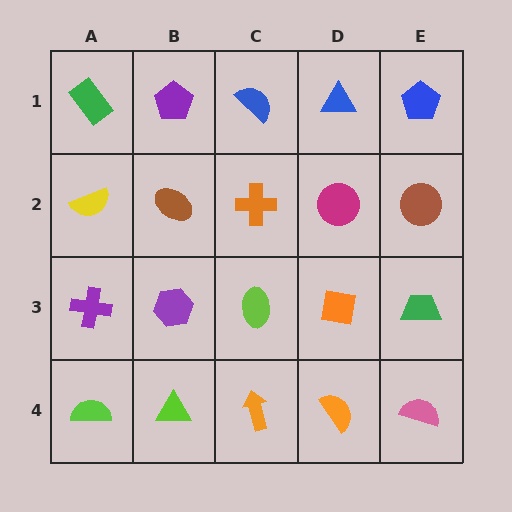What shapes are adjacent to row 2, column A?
A green rectangle (row 1, column A), a purple cross (row 3, column A), a brown ellipse (row 2, column B).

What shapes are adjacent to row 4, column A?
A purple cross (row 3, column A), a lime triangle (row 4, column B).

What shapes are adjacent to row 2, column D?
A blue triangle (row 1, column D), an orange square (row 3, column D), an orange cross (row 2, column C), a brown circle (row 2, column E).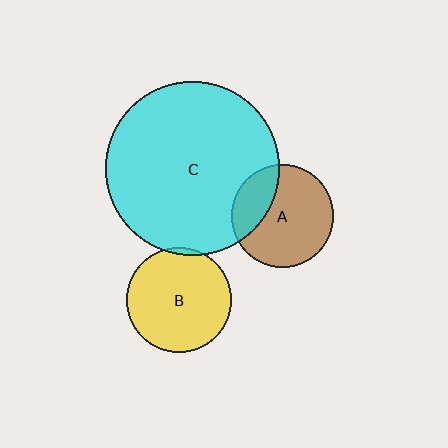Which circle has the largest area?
Circle C (cyan).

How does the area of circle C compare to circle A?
Approximately 2.9 times.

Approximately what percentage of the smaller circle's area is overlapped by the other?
Approximately 5%.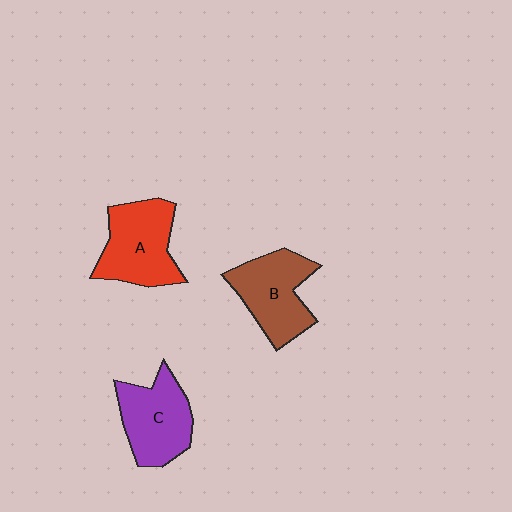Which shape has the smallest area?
Shape C (purple).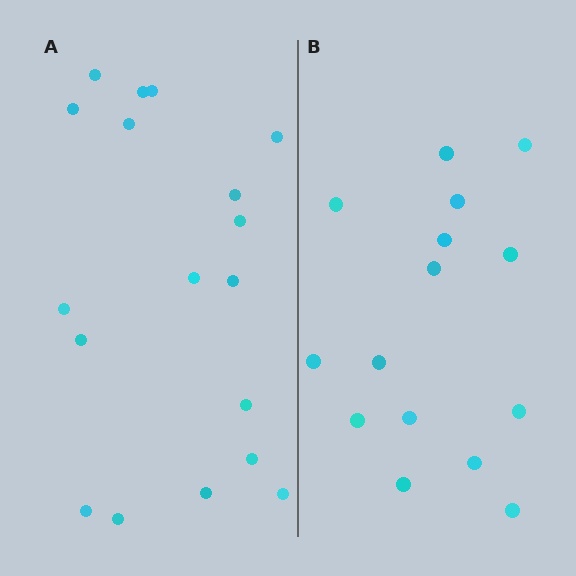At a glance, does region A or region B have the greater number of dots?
Region A (the left region) has more dots.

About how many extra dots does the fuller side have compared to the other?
Region A has just a few more — roughly 2 or 3 more dots than region B.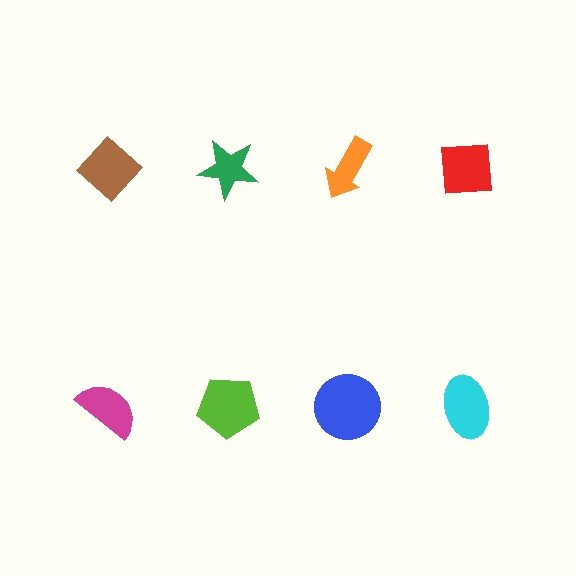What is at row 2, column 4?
A cyan ellipse.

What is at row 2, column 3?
A blue circle.